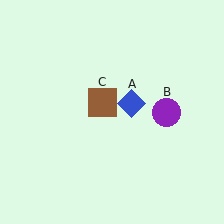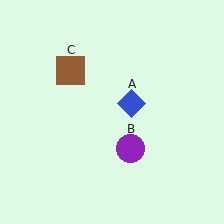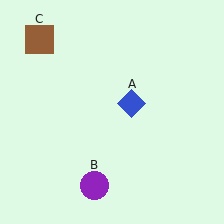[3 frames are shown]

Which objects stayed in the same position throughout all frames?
Blue diamond (object A) remained stationary.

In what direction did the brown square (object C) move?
The brown square (object C) moved up and to the left.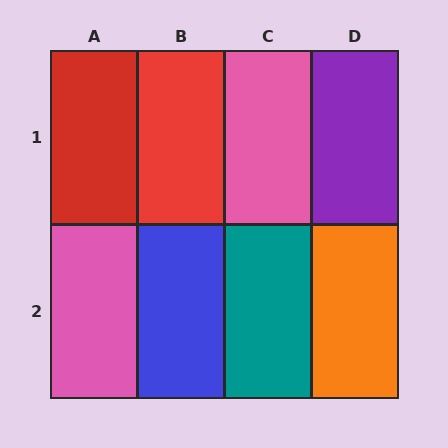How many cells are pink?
2 cells are pink.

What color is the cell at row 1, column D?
Purple.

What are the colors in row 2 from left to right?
Pink, blue, teal, orange.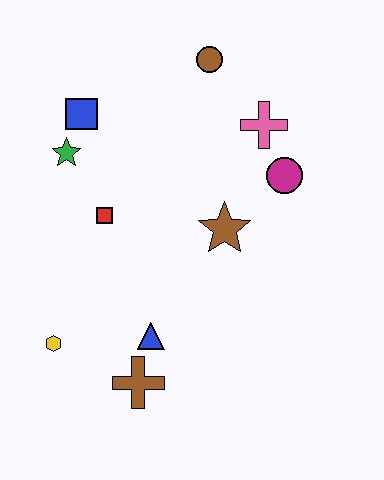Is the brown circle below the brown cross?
No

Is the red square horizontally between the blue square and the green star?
No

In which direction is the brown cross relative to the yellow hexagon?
The brown cross is to the right of the yellow hexagon.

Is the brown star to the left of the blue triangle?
No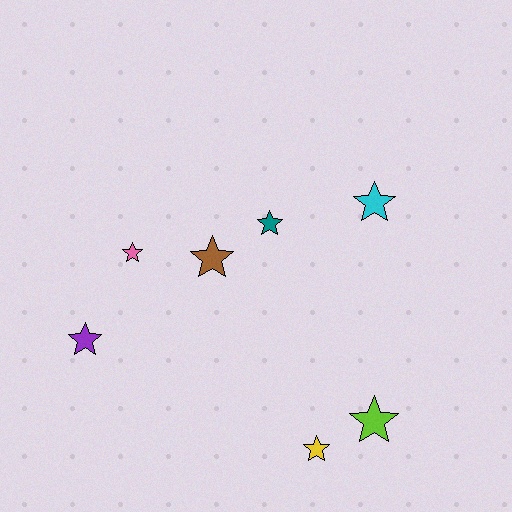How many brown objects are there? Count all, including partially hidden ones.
There is 1 brown object.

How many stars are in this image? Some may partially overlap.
There are 7 stars.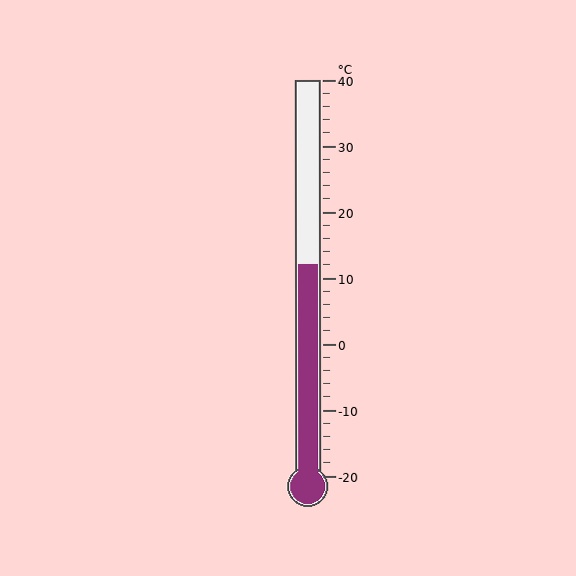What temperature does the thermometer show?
The thermometer shows approximately 12°C.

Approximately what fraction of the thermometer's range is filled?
The thermometer is filled to approximately 55% of its range.